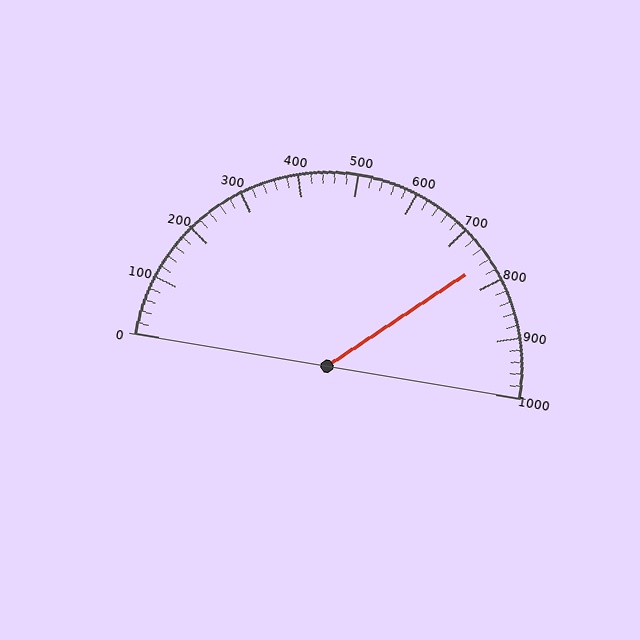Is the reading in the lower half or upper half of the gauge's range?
The reading is in the upper half of the range (0 to 1000).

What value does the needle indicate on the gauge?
The needle indicates approximately 760.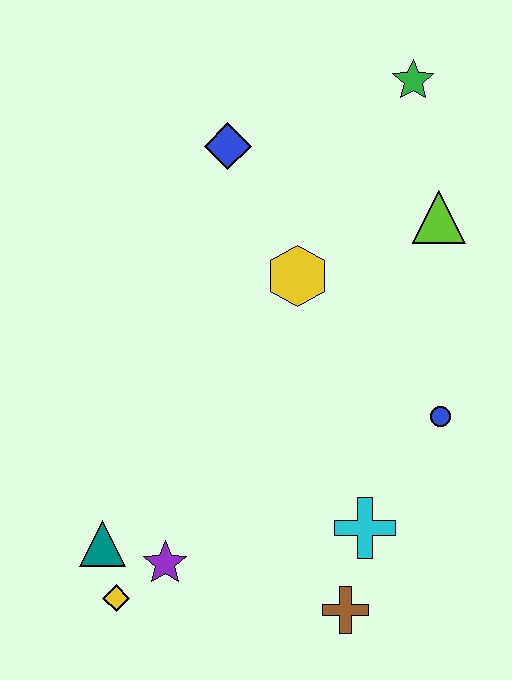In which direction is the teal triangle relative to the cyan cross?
The teal triangle is to the left of the cyan cross.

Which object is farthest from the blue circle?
The yellow diamond is farthest from the blue circle.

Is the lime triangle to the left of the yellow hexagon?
No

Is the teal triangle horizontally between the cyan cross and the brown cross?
No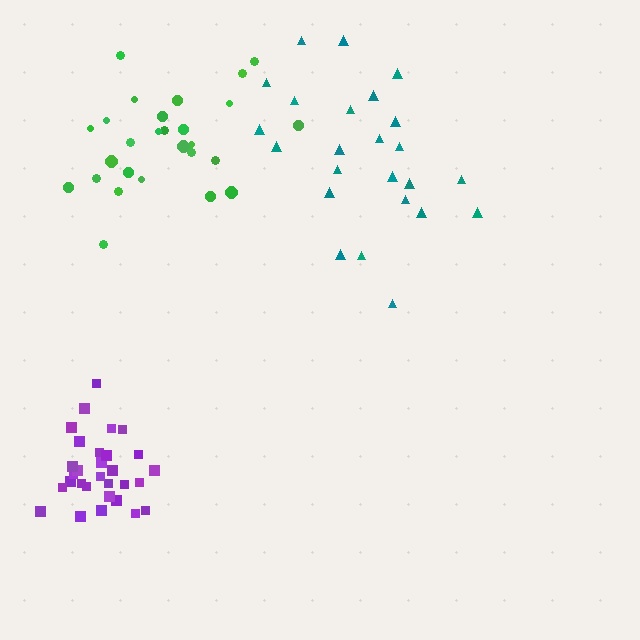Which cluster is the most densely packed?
Purple.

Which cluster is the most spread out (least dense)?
Teal.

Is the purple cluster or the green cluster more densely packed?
Purple.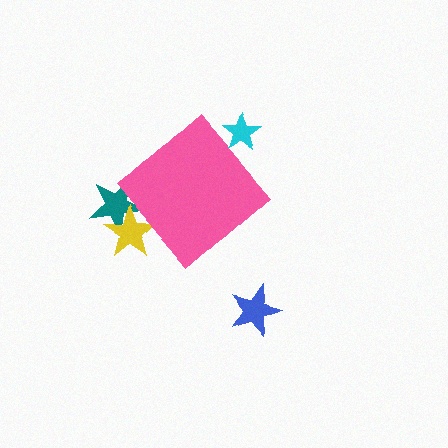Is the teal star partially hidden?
Yes, the teal star is partially hidden behind the pink diamond.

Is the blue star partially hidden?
No, the blue star is fully visible.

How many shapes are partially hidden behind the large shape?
3 shapes are partially hidden.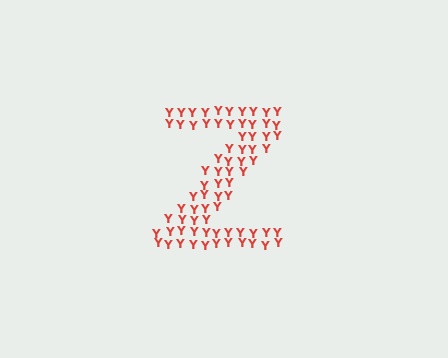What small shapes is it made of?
It is made of small letter Y's.